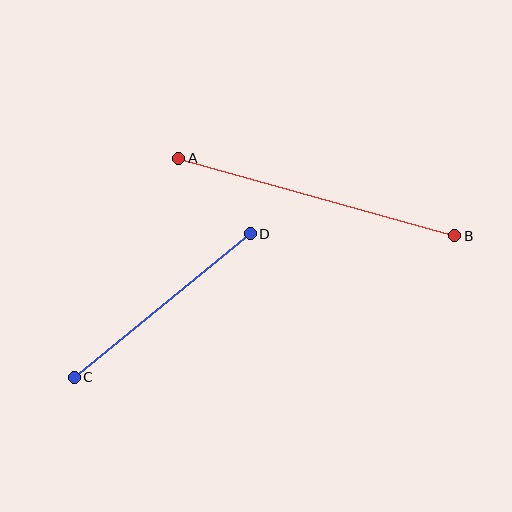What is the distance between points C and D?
The distance is approximately 227 pixels.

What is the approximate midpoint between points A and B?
The midpoint is at approximately (317, 197) pixels.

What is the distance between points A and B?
The distance is approximately 287 pixels.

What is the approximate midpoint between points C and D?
The midpoint is at approximately (162, 306) pixels.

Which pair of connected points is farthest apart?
Points A and B are farthest apart.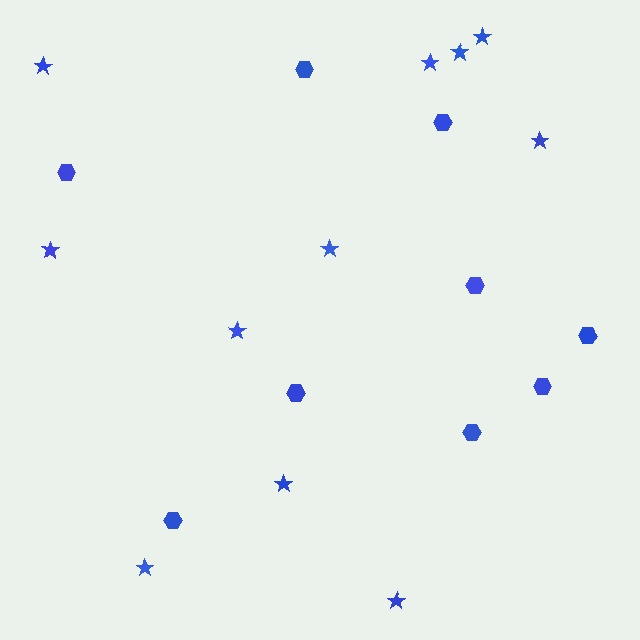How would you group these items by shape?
There are 2 groups: one group of hexagons (9) and one group of stars (11).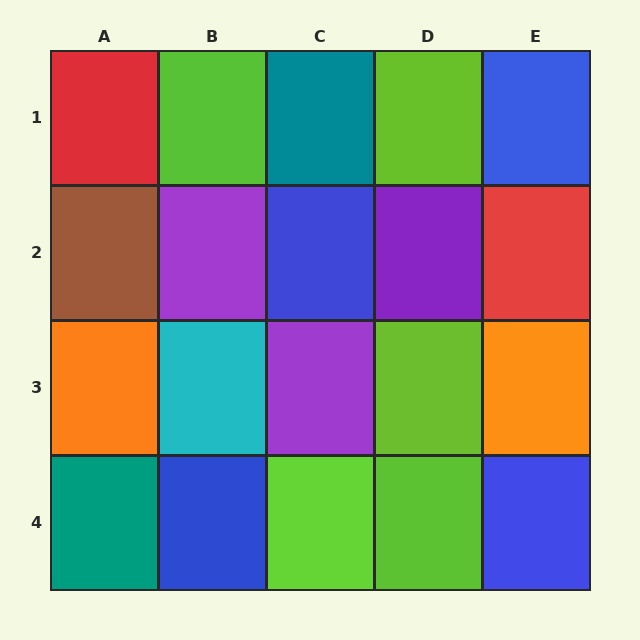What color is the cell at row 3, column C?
Purple.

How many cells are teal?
2 cells are teal.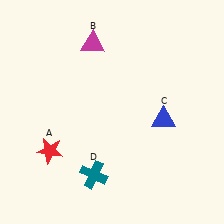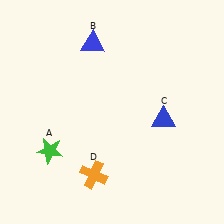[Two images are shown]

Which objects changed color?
A changed from red to green. B changed from magenta to blue. D changed from teal to orange.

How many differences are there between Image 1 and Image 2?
There are 3 differences between the two images.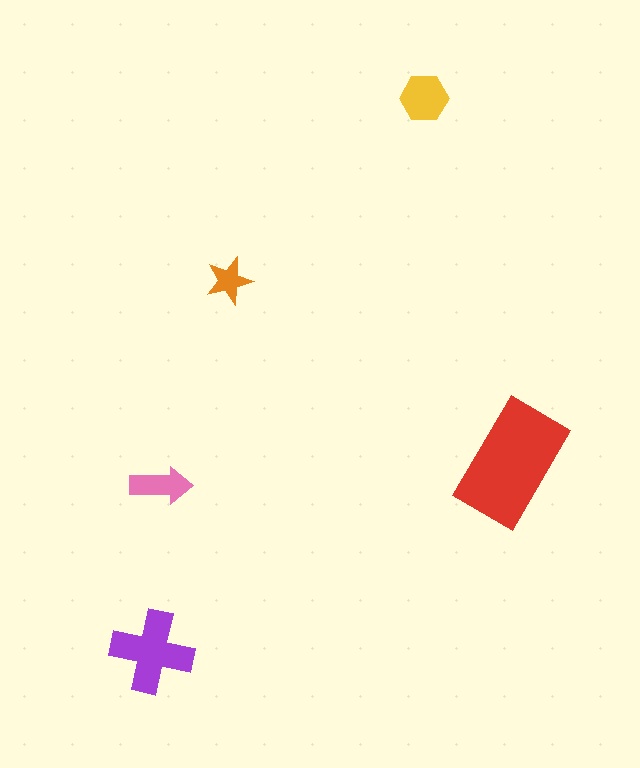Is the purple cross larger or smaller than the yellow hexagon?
Larger.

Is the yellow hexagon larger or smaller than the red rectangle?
Smaller.